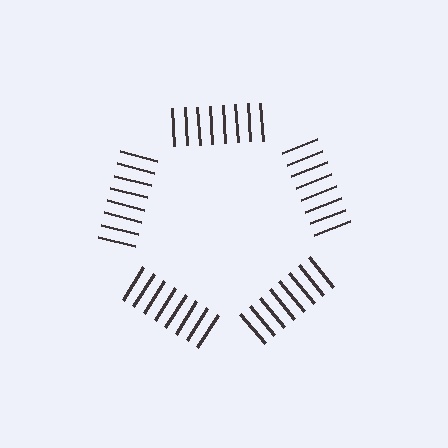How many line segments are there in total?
40 — 8 along each of the 5 edges.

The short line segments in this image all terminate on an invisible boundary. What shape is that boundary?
An illusory pentagon — the line segments terminate on its edges but no continuous stroke is drawn.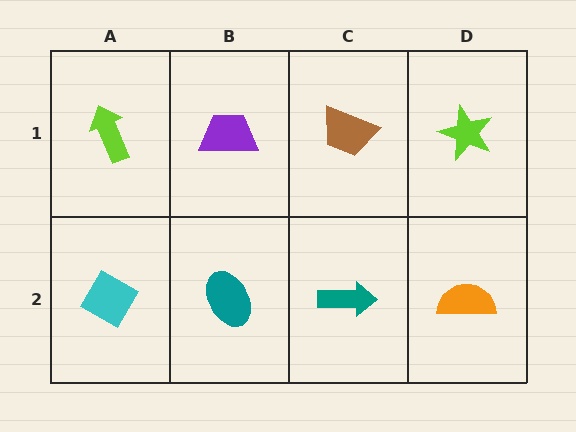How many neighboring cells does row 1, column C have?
3.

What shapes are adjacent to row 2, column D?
A lime star (row 1, column D), a teal arrow (row 2, column C).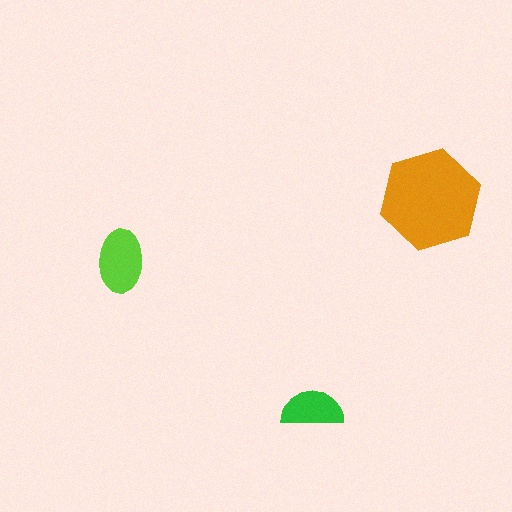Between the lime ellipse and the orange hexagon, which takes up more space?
The orange hexagon.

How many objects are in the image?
There are 3 objects in the image.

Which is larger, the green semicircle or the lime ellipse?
The lime ellipse.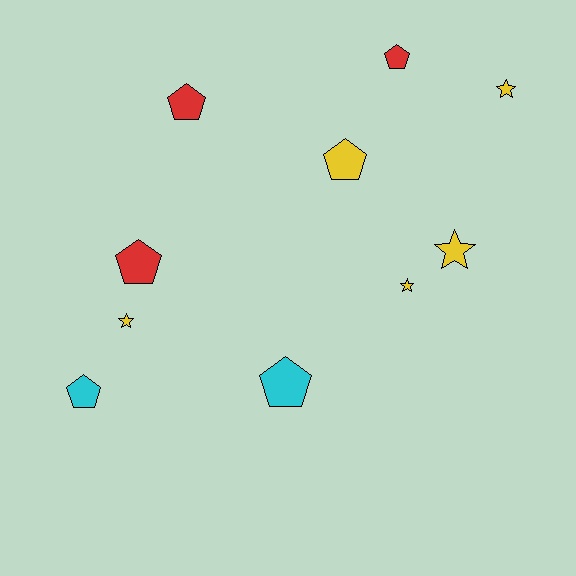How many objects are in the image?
There are 10 objects.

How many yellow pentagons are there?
There is 1 yellow pentagon.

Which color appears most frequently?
Yellow, with 5 objects.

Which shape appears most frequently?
Pentagon, with 6 objects.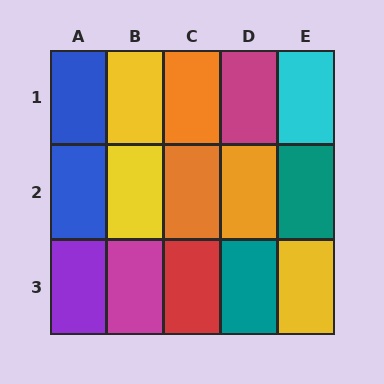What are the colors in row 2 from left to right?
Blue, yellow, orange, orange, teal.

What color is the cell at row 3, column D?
Teal.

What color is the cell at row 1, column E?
Cyan.